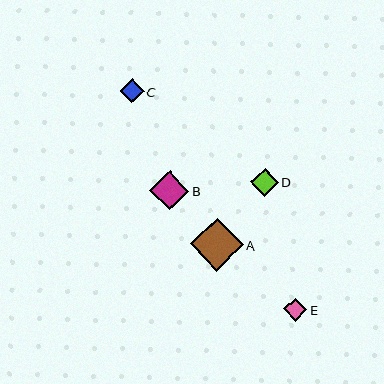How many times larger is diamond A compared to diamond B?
Diamond A is approximately 1.4 times the size of diamond B.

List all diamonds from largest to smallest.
From largest to smallest: A, B, D, C, E.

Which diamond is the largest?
Diamond A is the largest with a size of approximately 53 pixels.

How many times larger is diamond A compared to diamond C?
Diamond A is approximately 2.2 times the size of diamond C.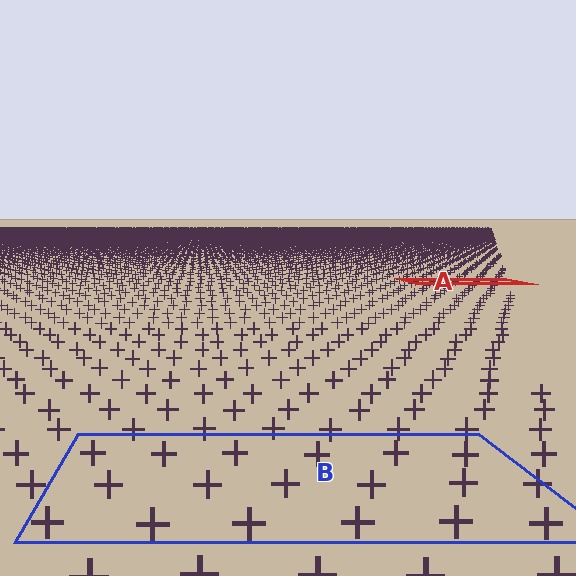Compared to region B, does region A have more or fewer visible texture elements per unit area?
Region A has more texture elements per unit area — they are packed more densely because it is farther away.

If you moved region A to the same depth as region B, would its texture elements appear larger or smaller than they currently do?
They would appear larger. At a closer depth, the same texture elements are projected at a bigger on-screen size.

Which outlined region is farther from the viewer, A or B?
Region A is farther from the viewer — the texture elements inside it appear smaller and more densely packed.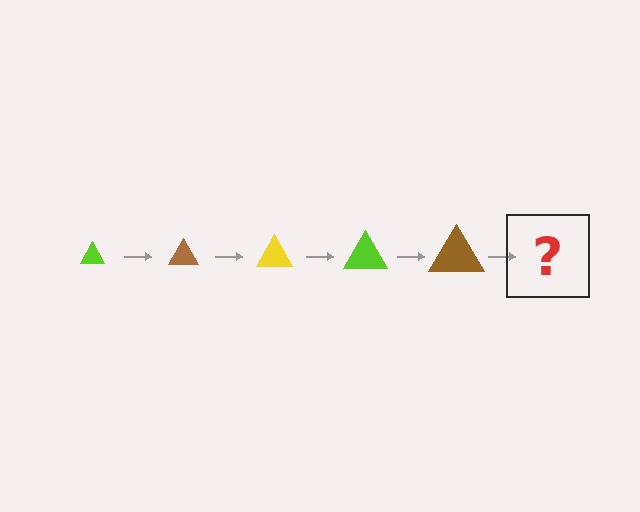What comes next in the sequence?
The next element should be a yellow triangle, larger than the previous one.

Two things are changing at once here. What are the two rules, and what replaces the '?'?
The two rules are that the triangle grows larger each step and the color cycles through lime, brown, and yellow. The '?' should be a yellow triangle, larger than the previous one.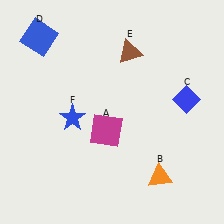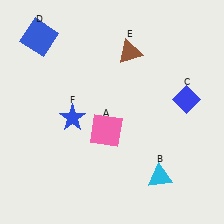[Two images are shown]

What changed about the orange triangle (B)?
In Image 1, B is orange. In Image 2, it changed to cyan.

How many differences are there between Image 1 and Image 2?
There are 2 differences between the two images.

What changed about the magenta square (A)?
In Image 1, A is magenta. In Image 2, it changed to pink.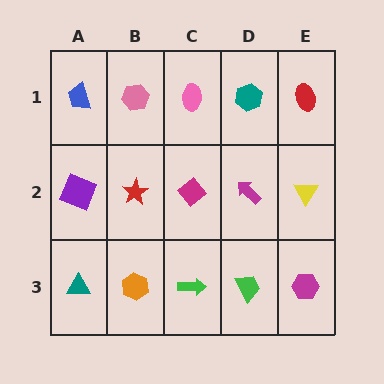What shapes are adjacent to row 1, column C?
A magenta diamond (row 2, column C), a pink hexagon (row 1, column B), a teal hexagon (row 1, column D).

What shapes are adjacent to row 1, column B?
A red star (row 2, column B), a blue trapezoid (row 1, column A), a pink ellipse (row 1, column C).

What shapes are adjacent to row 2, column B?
A pink hexagon (row 1, column B), an orange hexagon (row 3, column B), a purple square (row 2, column A), a magenta diamond (row 2, column C).